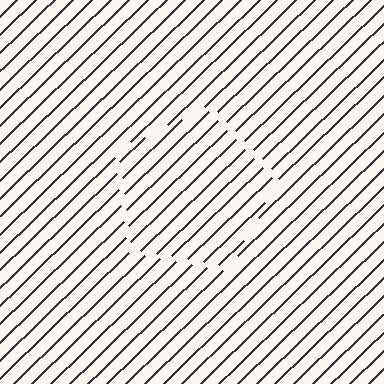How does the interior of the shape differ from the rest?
The interior of the shape contains the same grating, shifted by half a period — the contour is defined by the phase discontinuity where line-ends from the inner and outer gratings abut.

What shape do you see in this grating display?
An illusory pentagon. The interior of the shape contains the same grating, shifted by half a period — the contour is defined by the phase discontinuity where line-ends from the inner and outer gratings abut.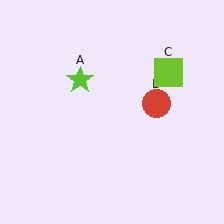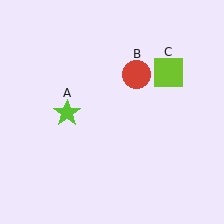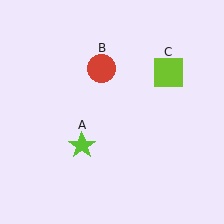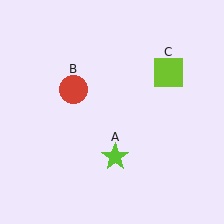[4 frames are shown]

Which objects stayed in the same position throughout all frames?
Lime square (object C) remained stationary.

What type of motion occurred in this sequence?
The lime star (object A), red circle (object B) rotated counterclockwise around the center of the scene.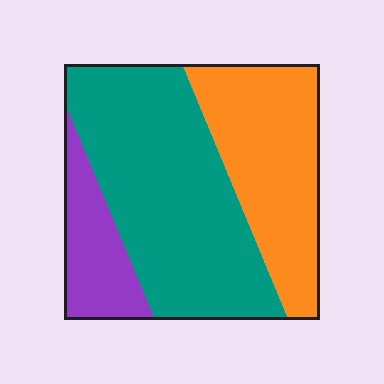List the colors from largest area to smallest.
From largest to smallest: teal, orange, purple.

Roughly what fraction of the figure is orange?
Orange covers around 35% of the figure.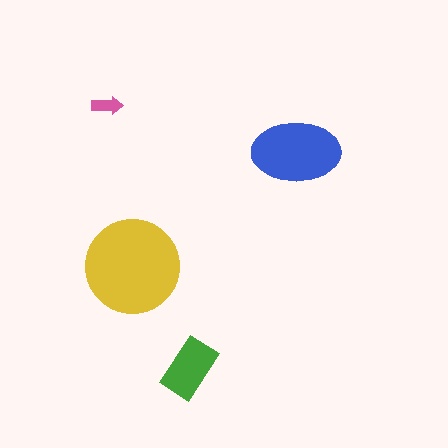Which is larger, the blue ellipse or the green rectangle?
The blue ellipse.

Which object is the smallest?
The pink arrow.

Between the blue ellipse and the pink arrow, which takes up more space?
The blue ellipse.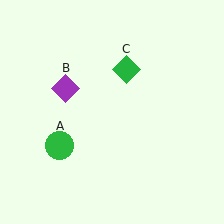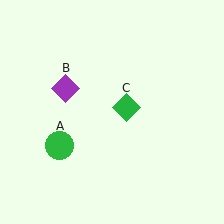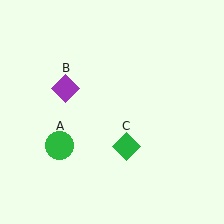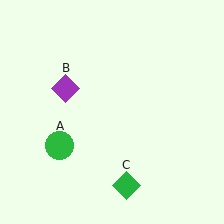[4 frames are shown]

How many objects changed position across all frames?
1 object changed position: green diamond (object C).